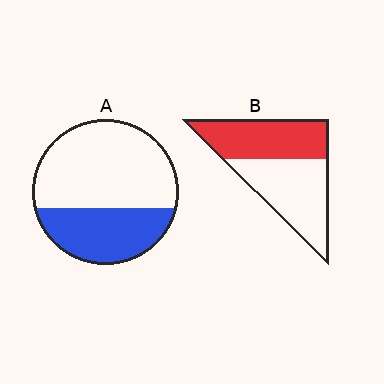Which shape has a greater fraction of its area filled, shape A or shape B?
Shape B.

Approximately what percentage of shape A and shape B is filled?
A is approximately 35% and B is approximately 45%.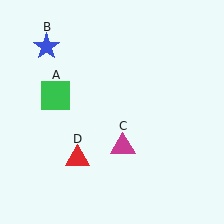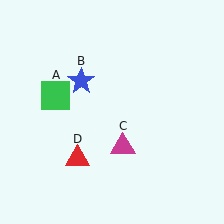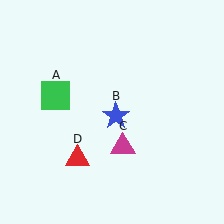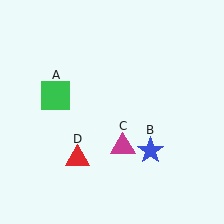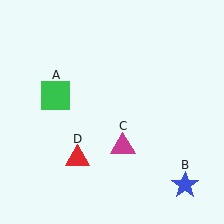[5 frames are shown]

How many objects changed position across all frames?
1 object changed position: blue star (object B).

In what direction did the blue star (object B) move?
The blue star (object B) moved down and to the right.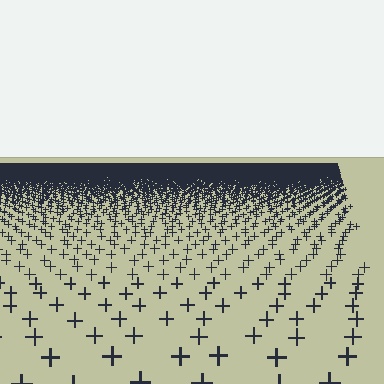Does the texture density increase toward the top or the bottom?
Density increases toward the top.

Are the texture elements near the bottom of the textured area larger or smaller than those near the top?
Larger. Near the bottom, elements are closer to the viewer and appear at a bigger on-screen size.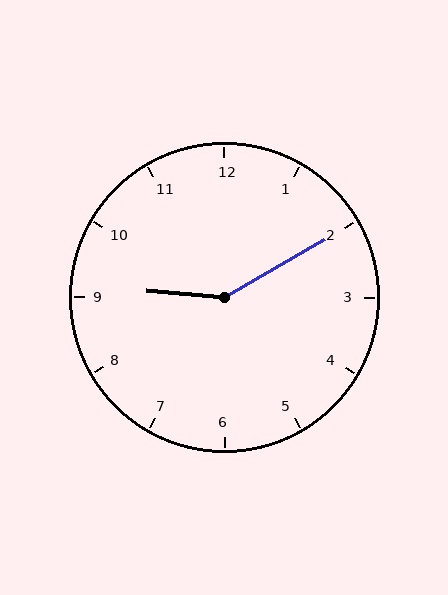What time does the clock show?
9:10.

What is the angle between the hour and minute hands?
Approximately 145 degrees.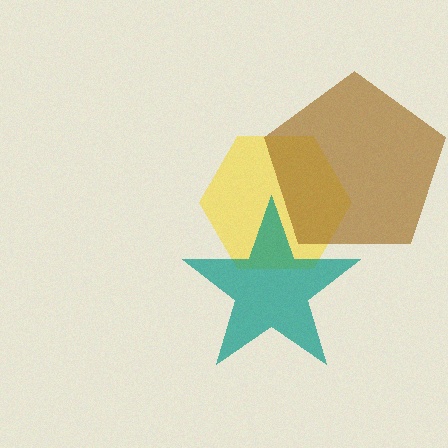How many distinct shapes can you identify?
There are 3 distinct shapes: a yellow hexagon, a teal star, a brown pentagon.